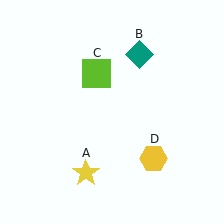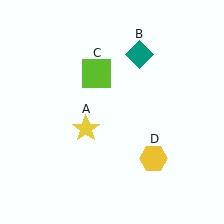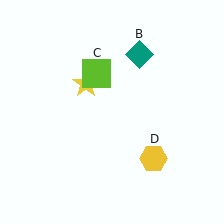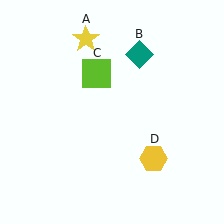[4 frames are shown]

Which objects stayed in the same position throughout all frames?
Teal diamond (object B) and lime square (object C) and yellow hexagon (object D) remained stationary.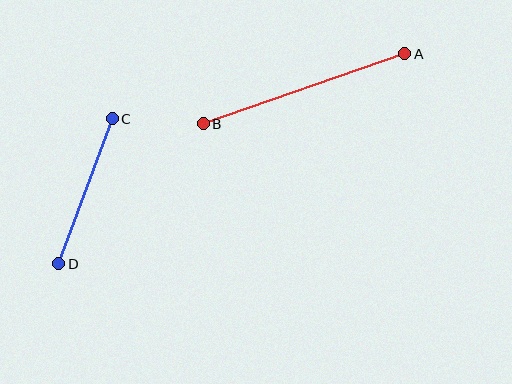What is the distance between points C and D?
The distance is approximately 155 pixels.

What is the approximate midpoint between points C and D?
The midpoint is at approximately (85, 191) pixels.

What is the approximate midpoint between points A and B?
The midpoint is at approximately (304, 89) pixels.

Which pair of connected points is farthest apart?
Points A and B are farthest apart.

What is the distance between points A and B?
The distance is approximately 213 pixels.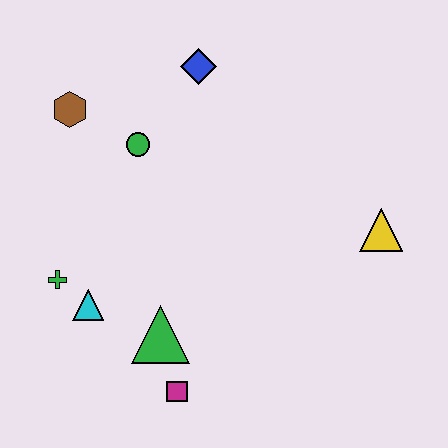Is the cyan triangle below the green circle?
Yes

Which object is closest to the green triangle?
The magenta square is closest to the green triangle.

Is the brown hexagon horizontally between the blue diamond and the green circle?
No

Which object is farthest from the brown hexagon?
The yellow triangle is farthest from the brown hexagon.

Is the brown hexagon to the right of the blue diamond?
No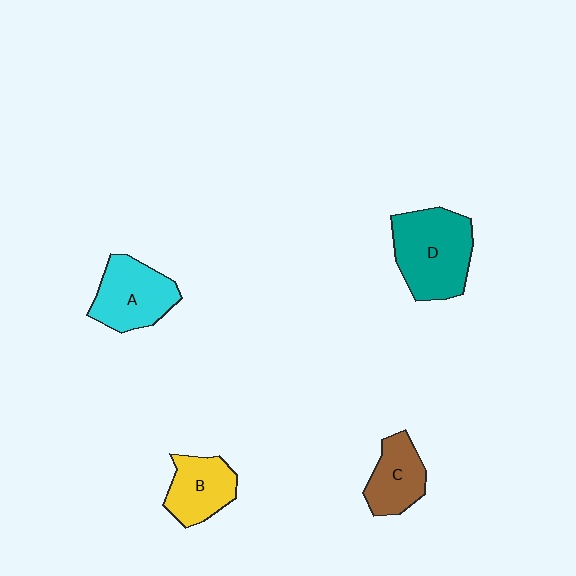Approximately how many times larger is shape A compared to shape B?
Approximately 1.2 times.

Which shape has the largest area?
Shape D (teal).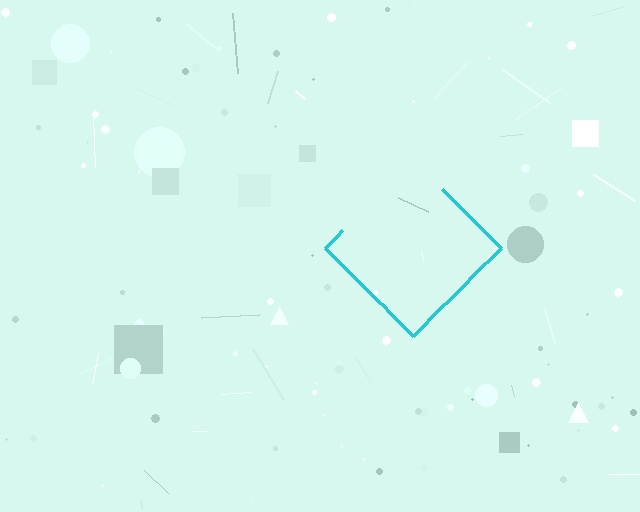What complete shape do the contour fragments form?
The contour fragments form a diamond.